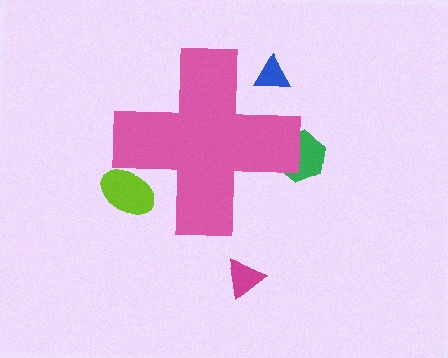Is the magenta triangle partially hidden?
No, the magenta triangle is fully visible.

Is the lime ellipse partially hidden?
Yes, the lime ellipse is partially hidden behind the pink cross.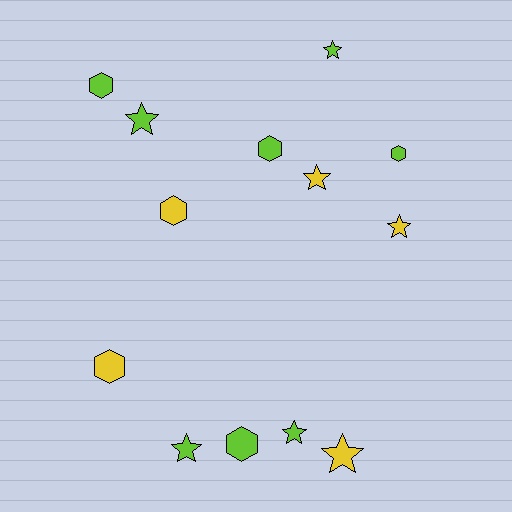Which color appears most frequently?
Lime, with 8 objects.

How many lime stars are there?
There are 4 lime stars.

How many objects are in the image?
There are 13 objects.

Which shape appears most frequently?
Star, with 7 objects.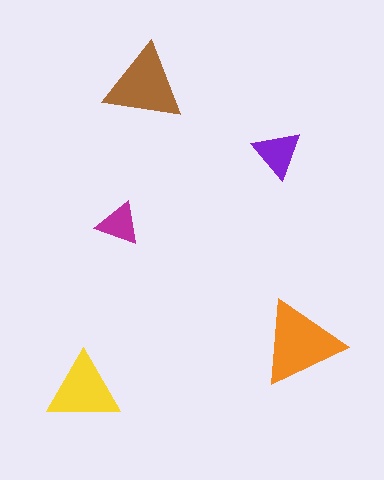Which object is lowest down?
The yellow triangle is bottommost.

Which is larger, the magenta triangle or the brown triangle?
The brown one.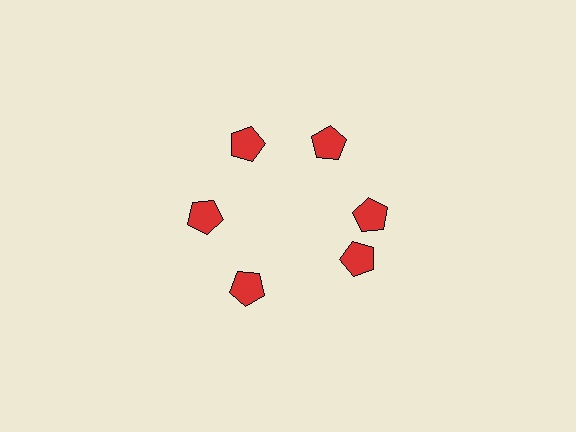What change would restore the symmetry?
The symmetry would be restored by rotating it back into even spacing with its neighbors so that all 6 pentagons sit at equal angles and equal distance from the center.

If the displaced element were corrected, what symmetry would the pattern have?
It would have 6-fold rotational symmetry — the pattern would map onto itself every 60 degrees.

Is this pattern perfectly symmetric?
No. The 6 red pentagons are arranged in a ring, but one element near the 5 o'clock position is rotated out of alignment along the ring, breaking the 6-fold rotational symmetry.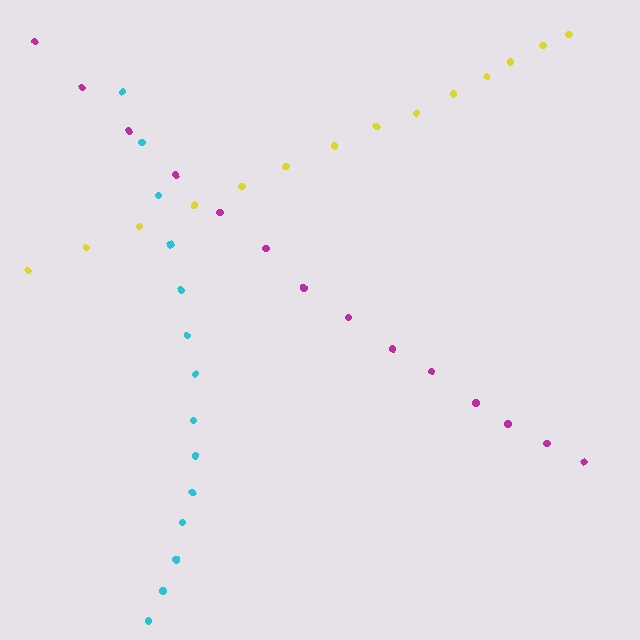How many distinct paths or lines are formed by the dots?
There are 3 distinct paths.